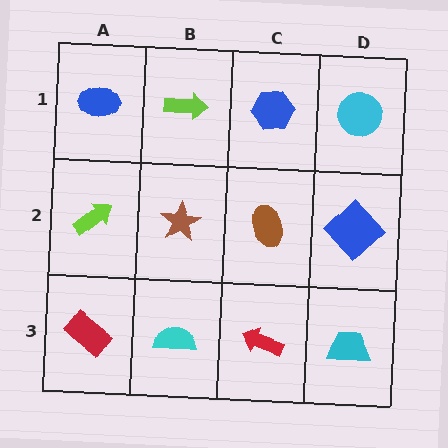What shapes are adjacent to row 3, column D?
A blue diamond (row 2, column D), a red arrow (row 3, column C).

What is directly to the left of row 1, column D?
A blue hexagon.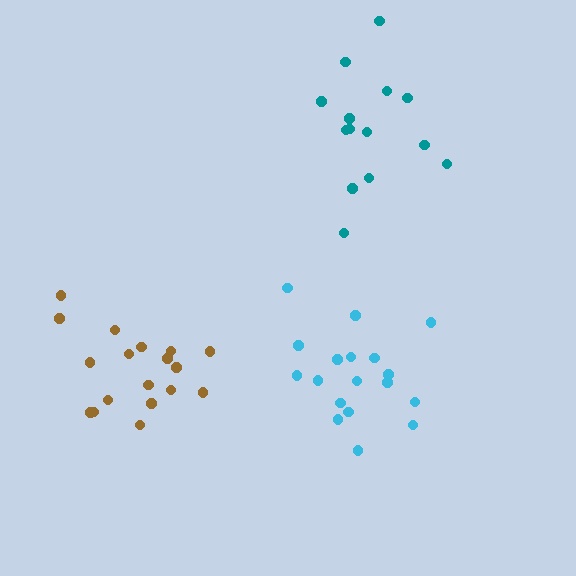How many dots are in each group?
Group 1: 14 dots, Group 2: 18 dots, Group 3: 18 dots (50 total).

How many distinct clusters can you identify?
There are 3 distinct clusters.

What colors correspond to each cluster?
The clusters are colored: teal, brown, cyan.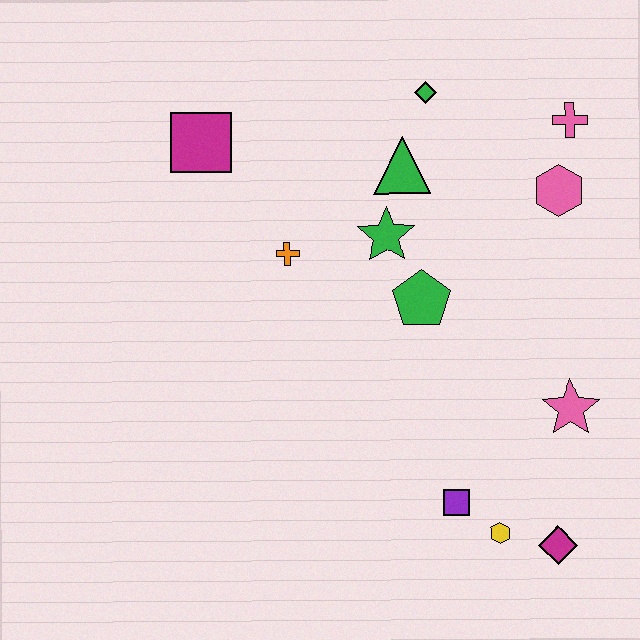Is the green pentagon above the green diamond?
No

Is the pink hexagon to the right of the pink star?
No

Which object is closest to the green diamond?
The green triangle is closest to the green diamond.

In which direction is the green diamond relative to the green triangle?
The green diamond is above the green triangle.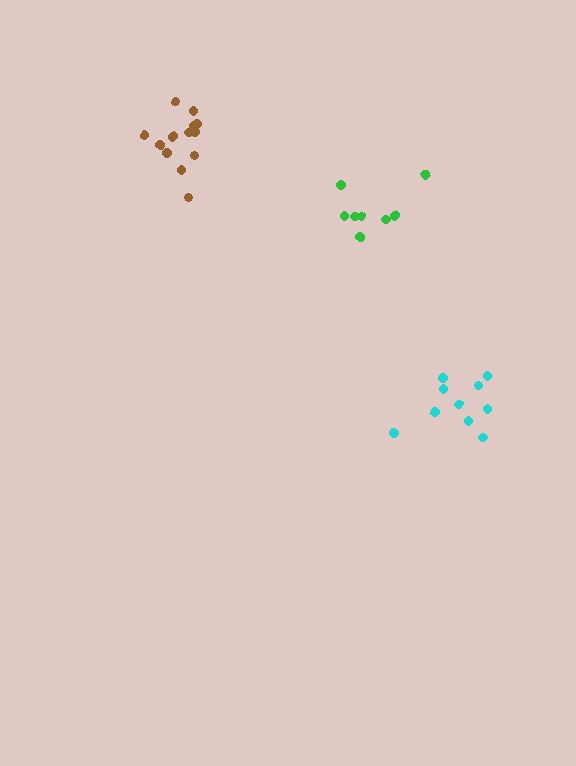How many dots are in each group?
Group 1: 10 dots, Group 2: 13 dots, Group 3: 8 dots (31 total).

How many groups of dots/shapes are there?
There are 3 groups.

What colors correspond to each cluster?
The clusters are colored: cyan, brown, green.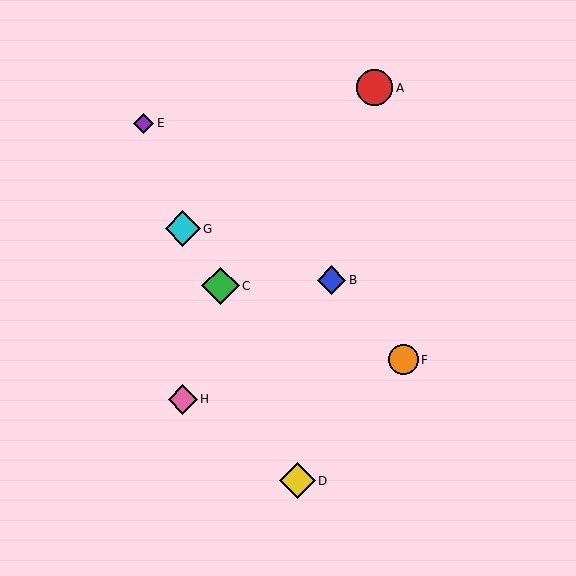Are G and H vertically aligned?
Yes, both are at x≈183.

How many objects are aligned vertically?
2 objects (G, H) are aligned vertically.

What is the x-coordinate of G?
Object G is at x≈183.